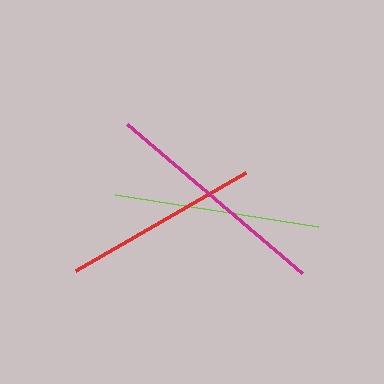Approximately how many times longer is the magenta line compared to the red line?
The magenta line is approximately 1.2 times the length of the red line.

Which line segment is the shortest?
The red line is the shortest at approximately 197 pixels.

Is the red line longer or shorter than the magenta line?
The magenta line is longer than the red line.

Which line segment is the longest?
The magenta line is the longest at approximately 230 pixels.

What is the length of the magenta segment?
The magenta segment is approximately 230 pixels long.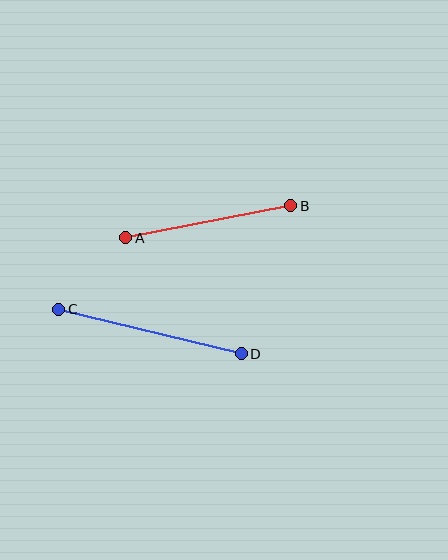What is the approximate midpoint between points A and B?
The midpoint is at approximately (208, 222) pixels.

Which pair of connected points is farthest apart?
Points C and D are farthest apart.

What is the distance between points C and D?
The distance is approximately 188 pixels.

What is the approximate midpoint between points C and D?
The midpoint is at approximately (150, 331) pixels.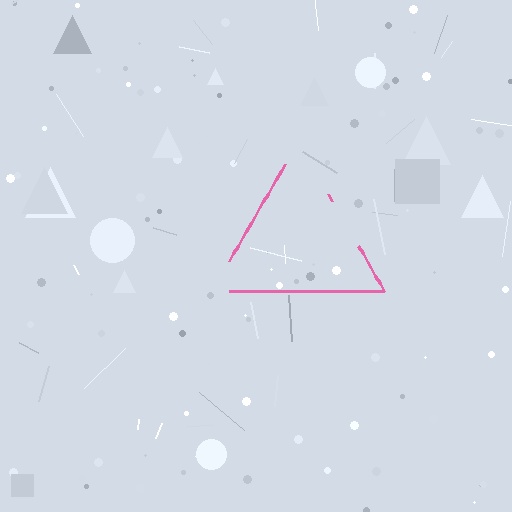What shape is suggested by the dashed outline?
The dashed outline suggests a triangle.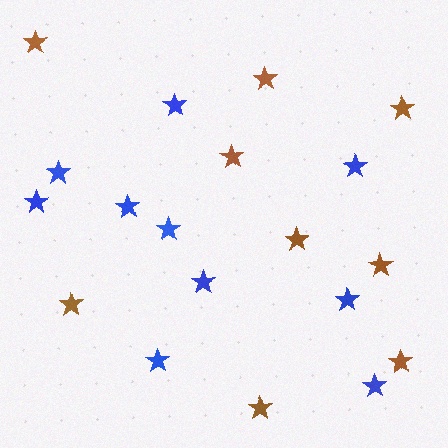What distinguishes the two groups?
There are 2 groups: one group of blue stars (10) and one group of brown stars (9).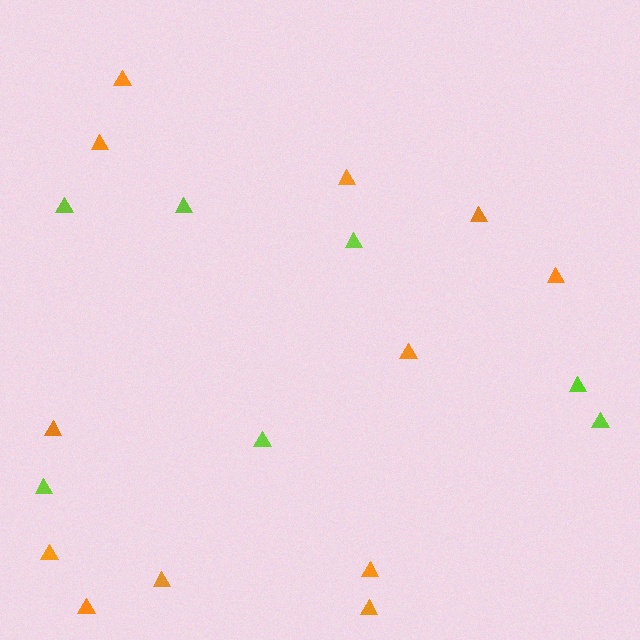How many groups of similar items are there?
There are 2 groups: one group of lime triangles (7) and one group of orange triangles (12).